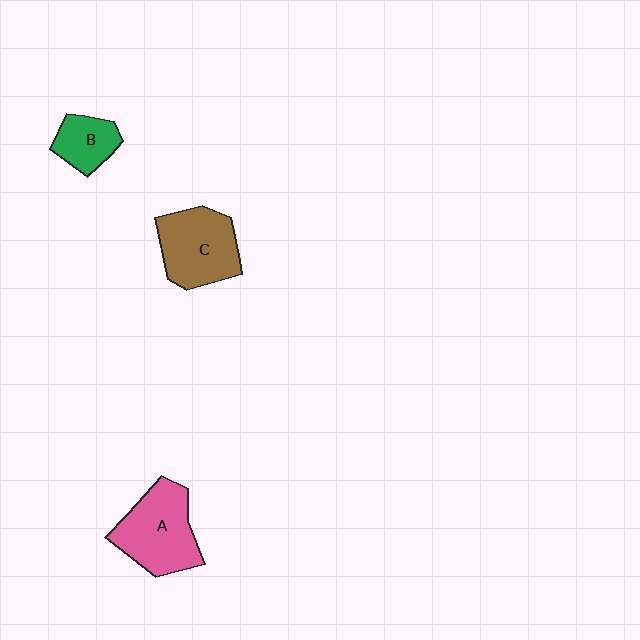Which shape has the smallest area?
Shape B (green).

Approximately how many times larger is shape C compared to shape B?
Approximately 1.8 times.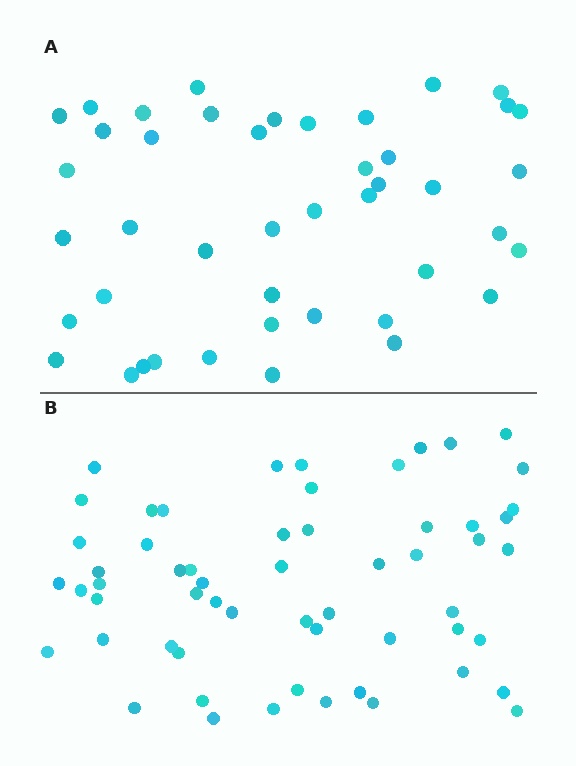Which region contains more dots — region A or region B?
Region B (the bottom region) has more dots.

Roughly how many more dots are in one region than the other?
Region B has approximately 15 more dots than region A.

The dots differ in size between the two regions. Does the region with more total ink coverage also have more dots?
No. Region A has more total ink coverage because its dots are larger, but region B actually contains more individual dots. Total area can be misleading — the number of items is what matters here.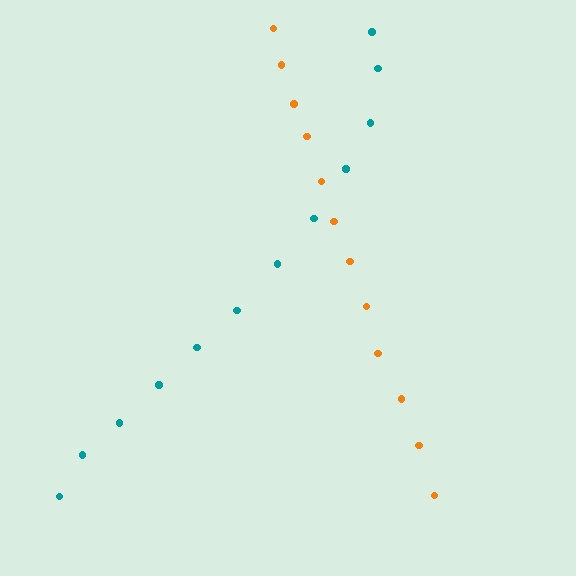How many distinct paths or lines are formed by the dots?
There are 2 distinct paths.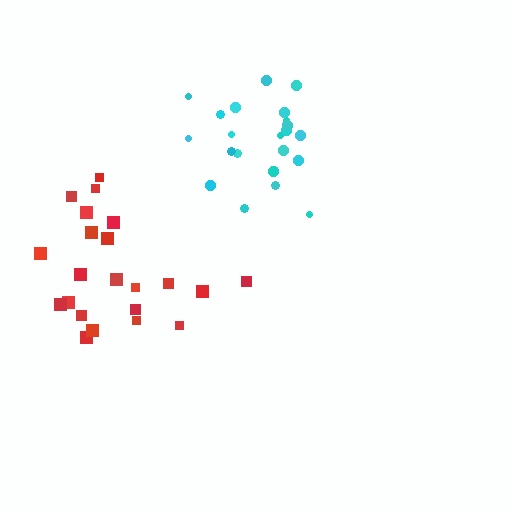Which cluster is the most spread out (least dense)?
Red.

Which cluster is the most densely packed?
Cyan.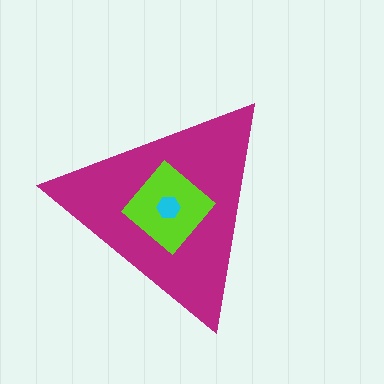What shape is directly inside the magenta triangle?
The lime diamond.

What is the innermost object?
The cyan hexagon.